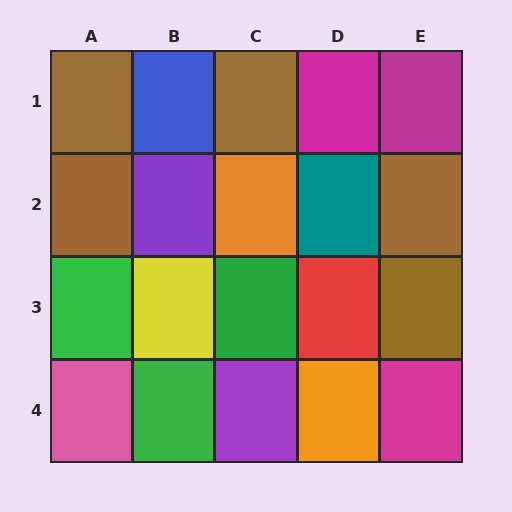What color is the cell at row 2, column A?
Brown.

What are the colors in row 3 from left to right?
Green, yellow, green, red, brown.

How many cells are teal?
1 cell is teal.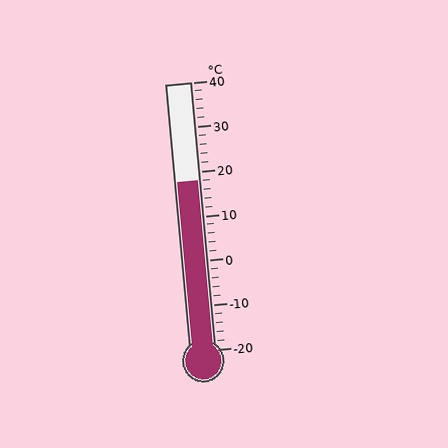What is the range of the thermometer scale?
The thermometer scale ranges from -20°C to 40°C.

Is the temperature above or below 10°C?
The temperature is above 10°C.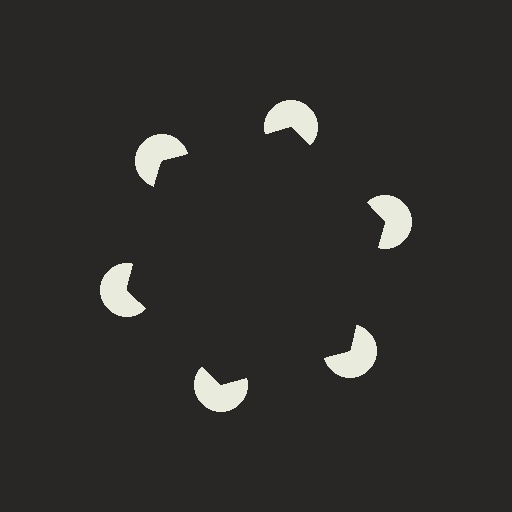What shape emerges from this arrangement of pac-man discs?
An illusory hexagon — its edges are inferred from the aligned wedge cuts in the pac-man discs, not physically drawn.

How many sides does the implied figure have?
6 sides.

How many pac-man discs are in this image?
There are 6 — one at each vertex of the illusory hexagon.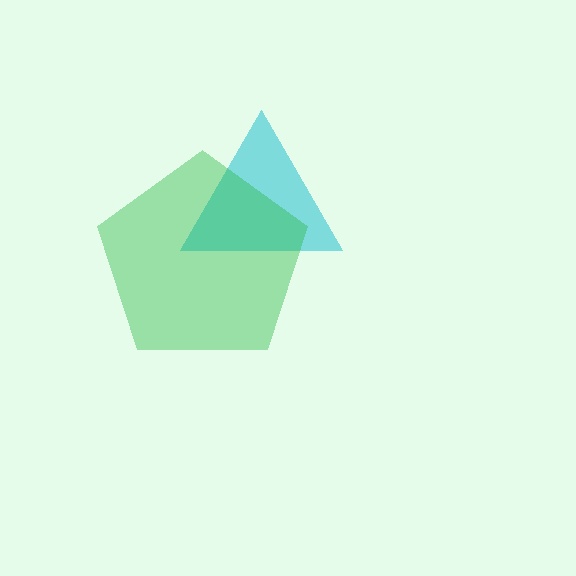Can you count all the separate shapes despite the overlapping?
Yes, there are 2 separate shapes.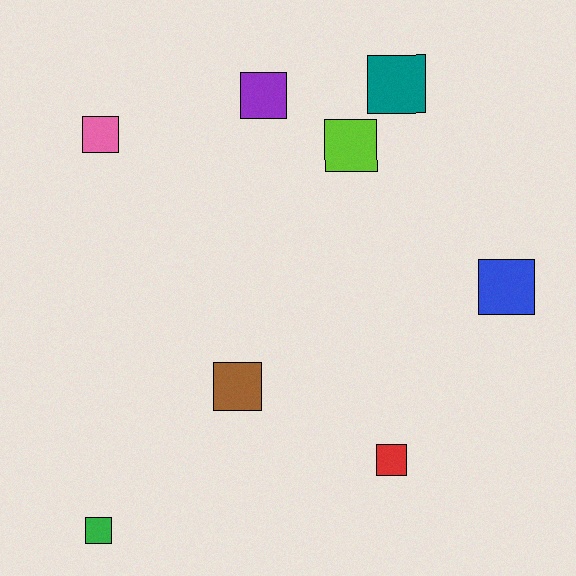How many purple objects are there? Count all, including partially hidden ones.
There is 1 purple object.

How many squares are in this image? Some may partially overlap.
There are 8 squares.